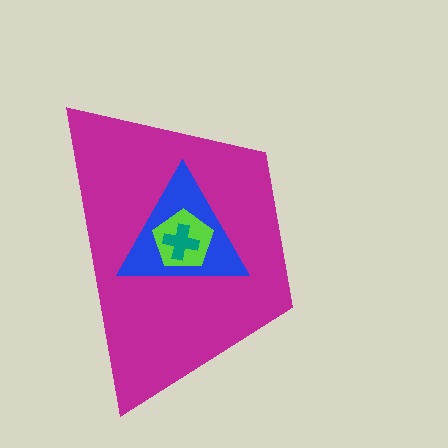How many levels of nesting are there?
4.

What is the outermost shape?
The magenta trapezoid.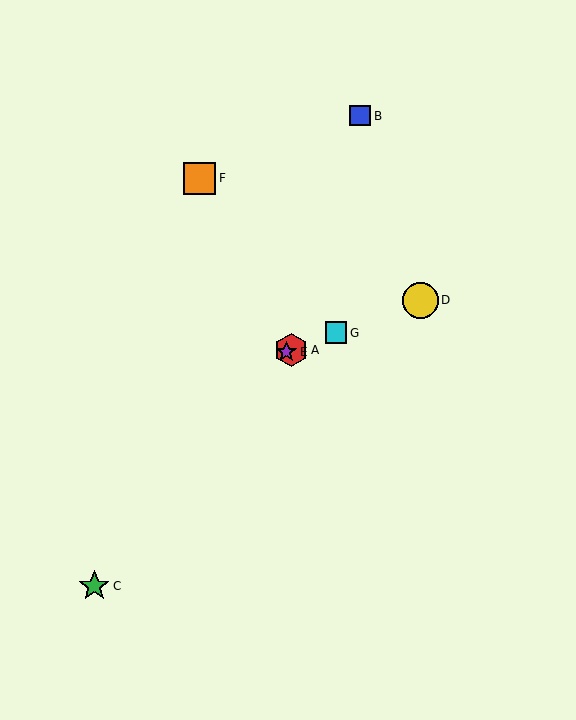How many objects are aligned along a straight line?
4 objects (A, D, E, G) are aligned along a straight line.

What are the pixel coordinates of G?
Object G is at (336, 333).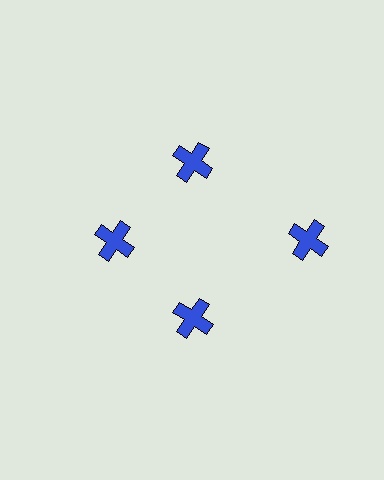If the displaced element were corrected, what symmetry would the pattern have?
It would have 4-fold rotational symmetry — the pattern would map onto itself every 90 degrees.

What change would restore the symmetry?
The symmetry would be restored by moving it inward, back onto the ring so that all 4 crosses sit at equal angles and equal distance from the center.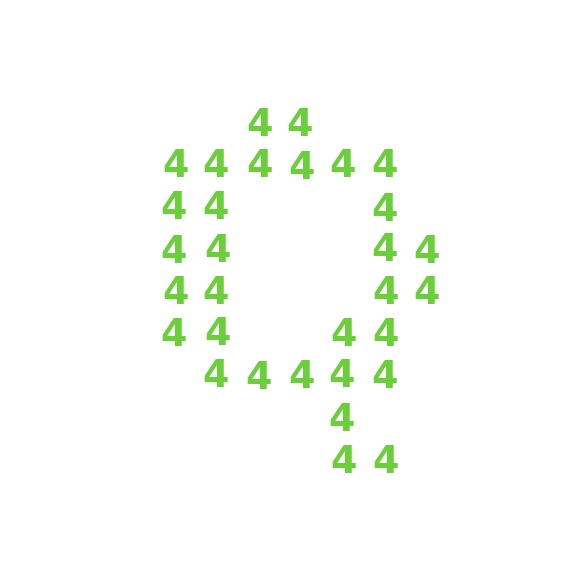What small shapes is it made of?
It is made of small digit 4's.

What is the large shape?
The large shape is the letter Q.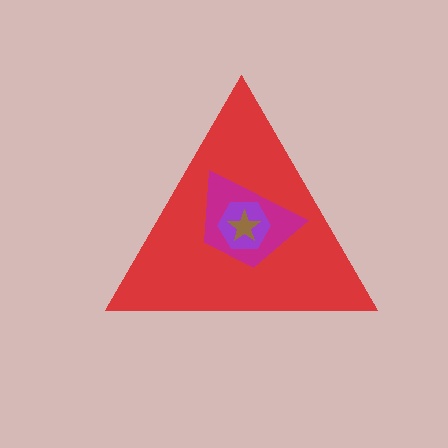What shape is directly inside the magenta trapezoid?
The purple hexagon.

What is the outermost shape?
The red triangle.